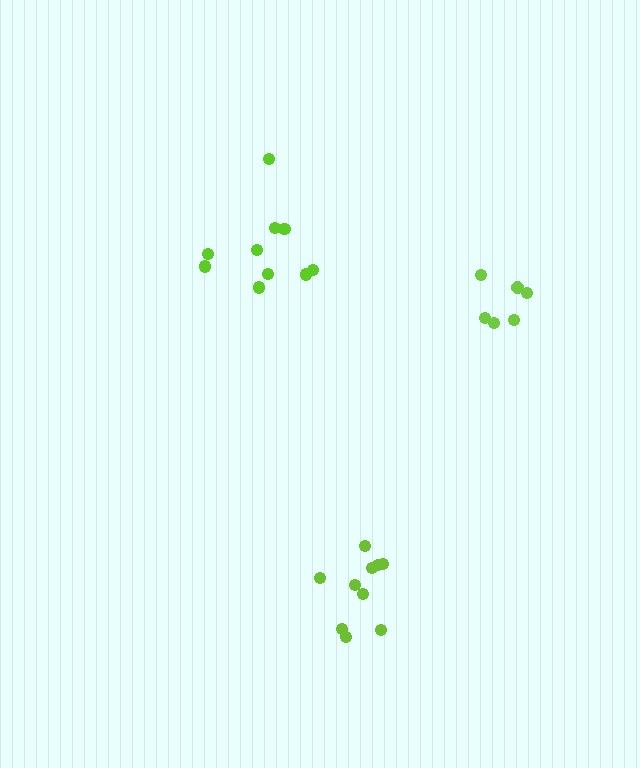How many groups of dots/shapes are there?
There are 3 groups.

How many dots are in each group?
Group 1: 10 dots, Group 2: 6 dots, Group 3: 10 dots (26 total).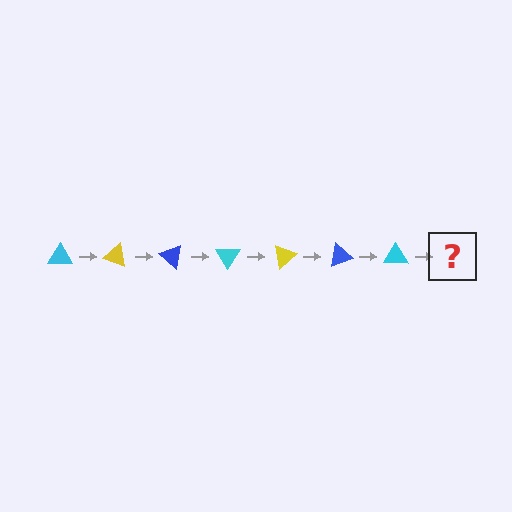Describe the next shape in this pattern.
It should be a yellow triangle, rotated 140 degrees from the start.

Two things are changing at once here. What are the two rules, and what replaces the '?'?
The two rules are that it rotates 20 degrees each step and the color cycles through cyan, yellow, and blue. The '?' should be a yellow triangle, rotated 140 degrees from the start.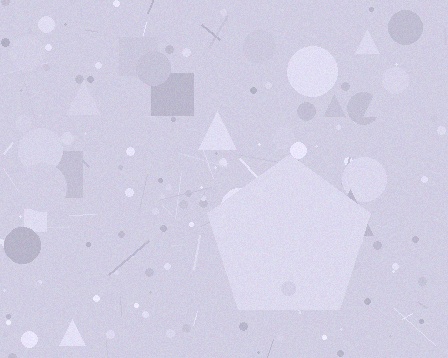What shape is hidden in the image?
A pentagon is hidden in the image.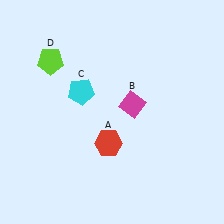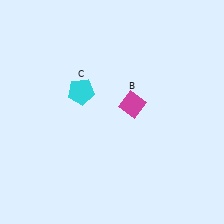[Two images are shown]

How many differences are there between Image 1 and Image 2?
There are 2 differences between the two images.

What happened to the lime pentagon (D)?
The lime pentagon (D) was removed in Image 2. It was in the top-left area of Image 1.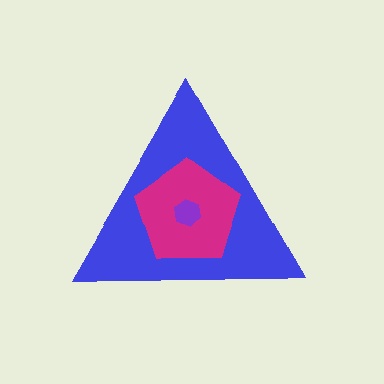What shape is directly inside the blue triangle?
The magenta pentagon.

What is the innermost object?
The purple hexagon.